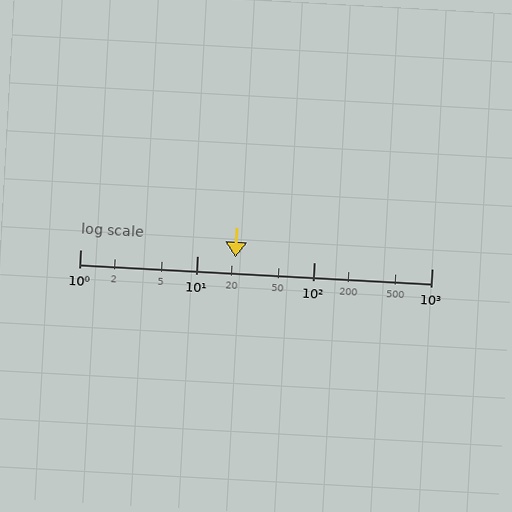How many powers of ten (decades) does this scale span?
The scale spans 3 decades, from 1 to 1000.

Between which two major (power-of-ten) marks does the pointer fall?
The pointer is between 10 and 100.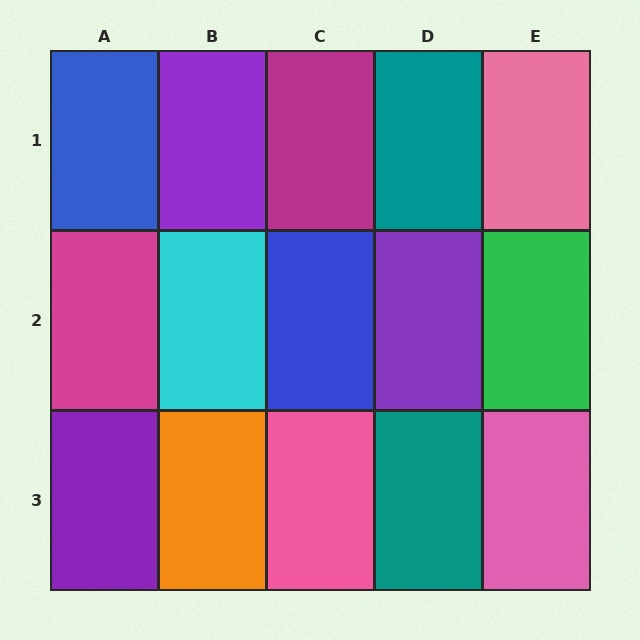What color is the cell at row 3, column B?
Orange.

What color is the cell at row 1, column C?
Magenta.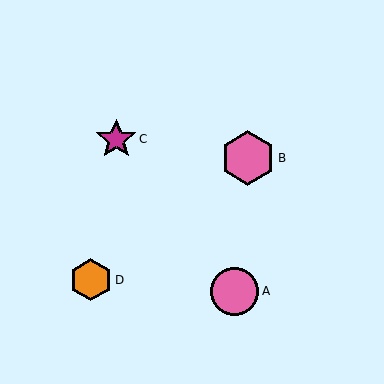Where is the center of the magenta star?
The center of the magenta star is at (116, 139).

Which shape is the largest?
The pink hexagon (labeled B) is the largest.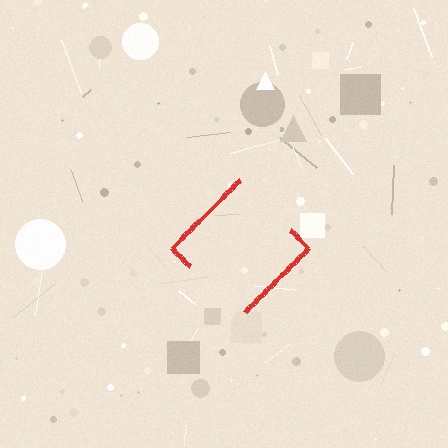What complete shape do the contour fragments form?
The contour fragments form a diamond.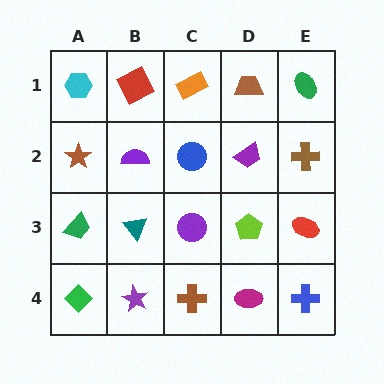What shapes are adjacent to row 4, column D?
A lime pentagon (row 3, column D), a brown cross (row 4, column C), a blue cross (row 4, column E).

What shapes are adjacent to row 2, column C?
An orange rectangle (row 1, column C), a purple circle (row 3, column C), a purple semicircle (row 2, column B), a purple trapezoid (row 2, column D).